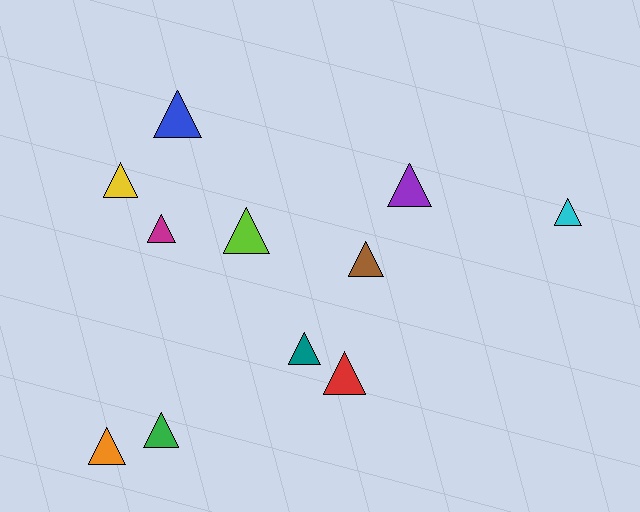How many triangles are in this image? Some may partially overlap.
There are 11 triangles.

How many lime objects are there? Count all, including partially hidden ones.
There is 1 lime object.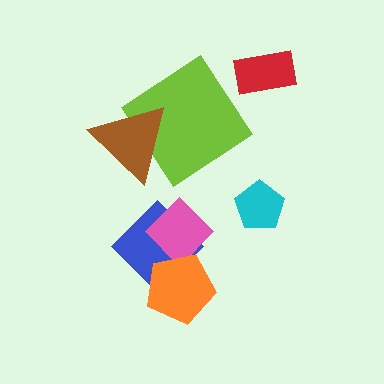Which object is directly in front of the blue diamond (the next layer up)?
The pink diamond is directly in front of the blue diamond.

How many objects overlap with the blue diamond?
2 objects overlap with the blue diamond.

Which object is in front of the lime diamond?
The brown triangle is in front of the lime diamond.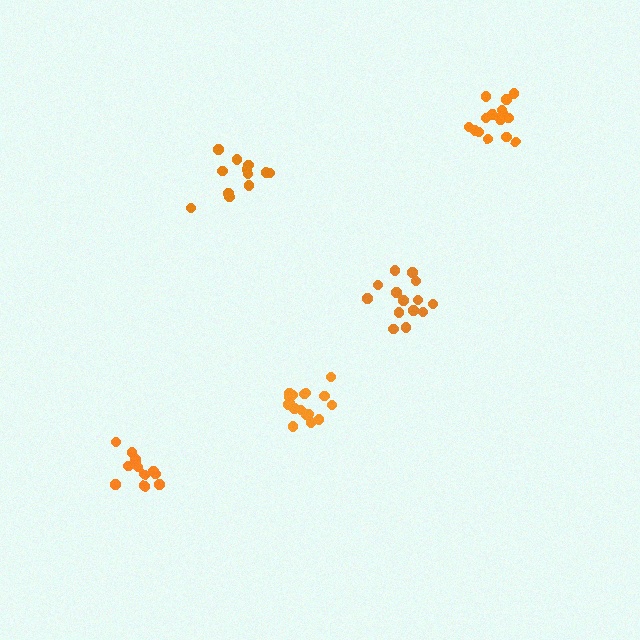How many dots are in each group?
Group 1: 14 dots, Group 2: 18 dots, Group 3: 15 dots, Group 4: 12 dots, Group 5: 12 dots (71 total).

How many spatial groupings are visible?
There are 5 spatial groupings.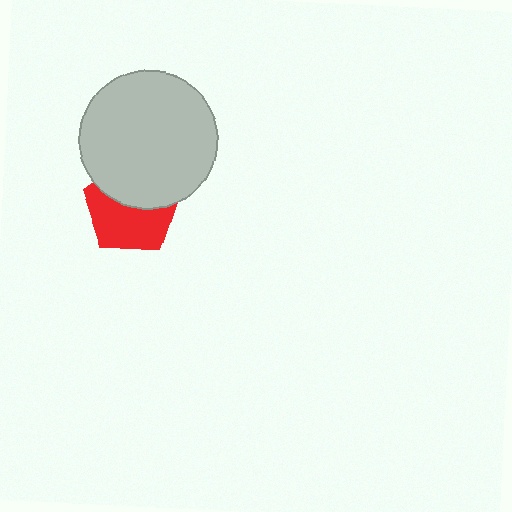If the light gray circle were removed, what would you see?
You would see the complete red pentagon.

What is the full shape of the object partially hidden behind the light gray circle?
The partially hidden object is a red pentagon.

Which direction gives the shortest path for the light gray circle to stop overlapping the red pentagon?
Moving up gives the shortest separation.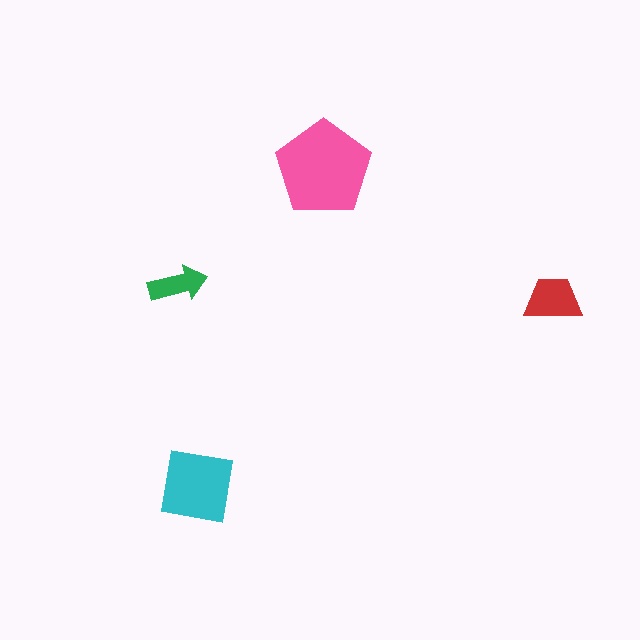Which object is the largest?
The pink pentagon.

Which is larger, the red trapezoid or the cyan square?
The cyan square.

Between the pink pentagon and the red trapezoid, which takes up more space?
The pink pentagon.